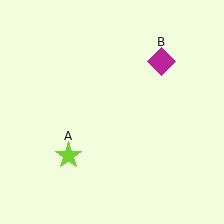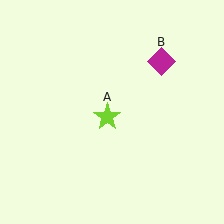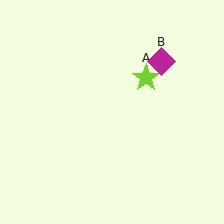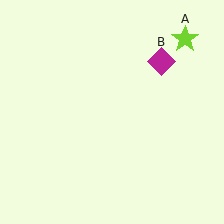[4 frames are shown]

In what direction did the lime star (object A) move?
The lime star (object A) moved up and to the right.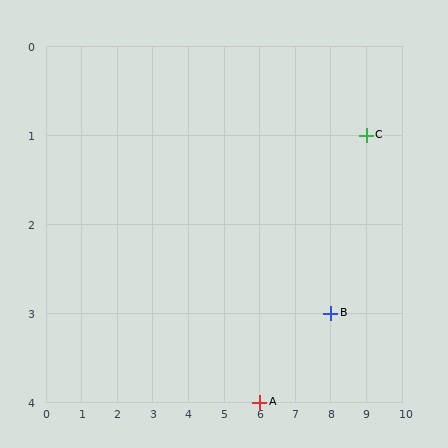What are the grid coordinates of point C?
Point C is at grid coordinates (9, 1).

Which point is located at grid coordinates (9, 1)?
Point C is at (9, 1).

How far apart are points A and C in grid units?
Points A and C are 3 columns and 3 rows apart (about 4.2 grid units diagonally).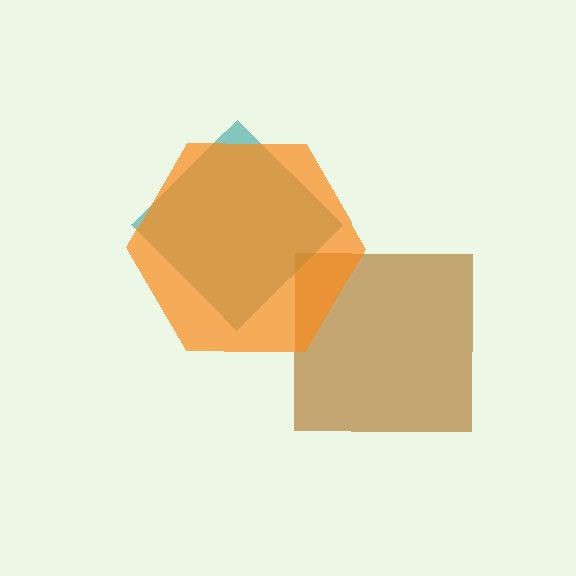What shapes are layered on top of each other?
The layered shapes are: a brown square, a teal diamond, an orange hexagon.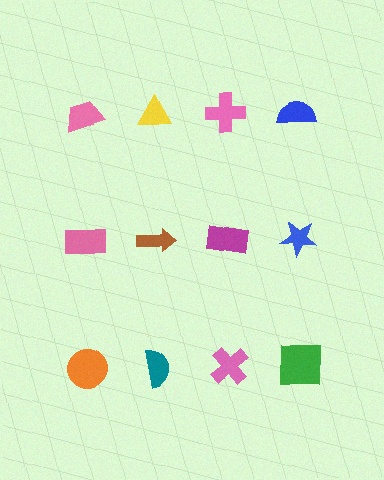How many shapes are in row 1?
4 shapes.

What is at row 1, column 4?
A blue semicircle.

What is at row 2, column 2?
A brown arrow.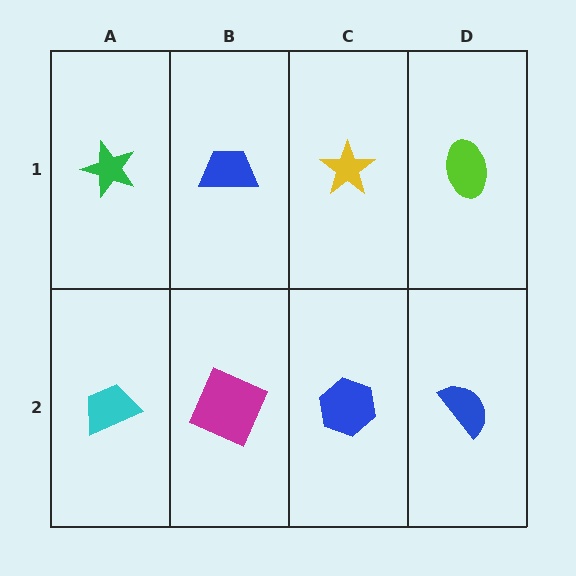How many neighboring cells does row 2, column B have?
3.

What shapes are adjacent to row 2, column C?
A yellow star (row 1, column C), a magenta square (row 2, column B), a blue semicircle (row 2, column D).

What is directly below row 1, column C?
A blue hexagon.